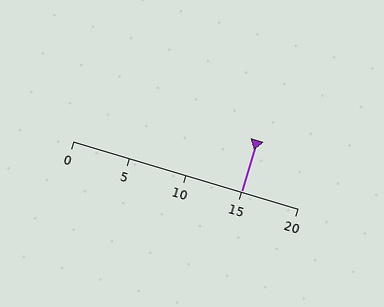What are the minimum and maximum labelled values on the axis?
The axis runs from 0 to 20.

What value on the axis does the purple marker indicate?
The marker indicates approximately 15.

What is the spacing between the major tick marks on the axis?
The major ticks are spaced 5 apart.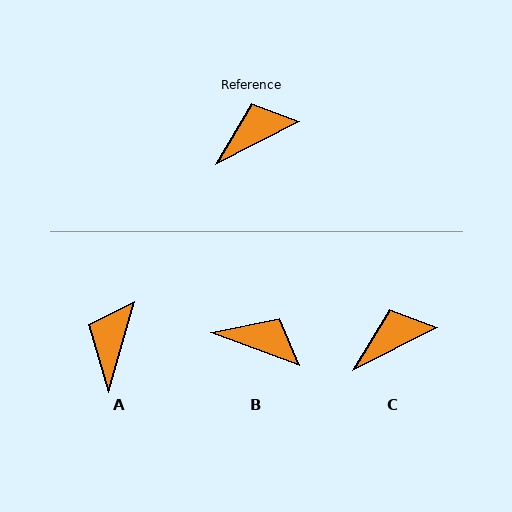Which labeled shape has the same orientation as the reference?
C.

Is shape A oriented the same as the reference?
No, it is off by about 48 degrees.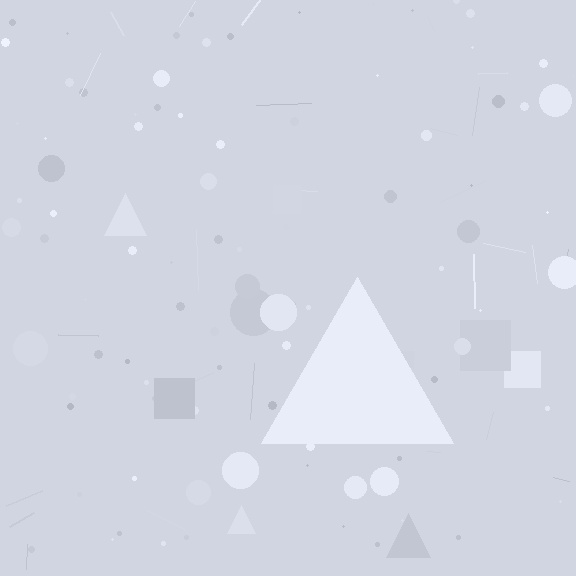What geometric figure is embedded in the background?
A triangle is embedded in the background.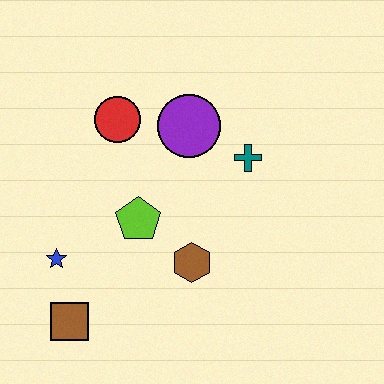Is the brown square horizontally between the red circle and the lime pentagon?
No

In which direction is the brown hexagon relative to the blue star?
The brown hexagon is to the right of the blue star.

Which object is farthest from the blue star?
The teal cross is farthest from the blue star.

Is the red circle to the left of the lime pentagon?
Yes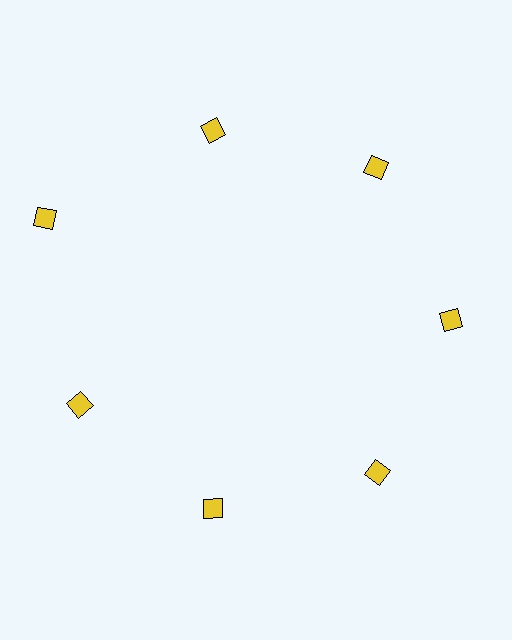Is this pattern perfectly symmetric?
No. The 7 yellow diamonds are arranged in a ring, but one element near the 10 o'clock position is pushed outward from the center, breaking the 7-fold rotational symmetry.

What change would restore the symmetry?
The symmetry would be restored by moving it inward, back onto the ring so that all 7 diamonds sit at equal angles and equal distance from the center.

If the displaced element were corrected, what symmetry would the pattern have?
It would have 7-fold rotational symmetry — the pattern would map onto itself every 51 degrees.